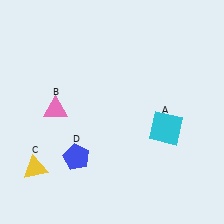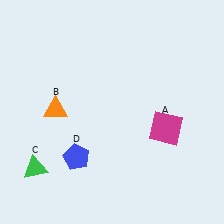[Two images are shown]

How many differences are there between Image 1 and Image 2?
There are 3 differences between the two images.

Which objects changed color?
A changed from cyan to magenta. B changed from pink to orange. C changed from yellow to green.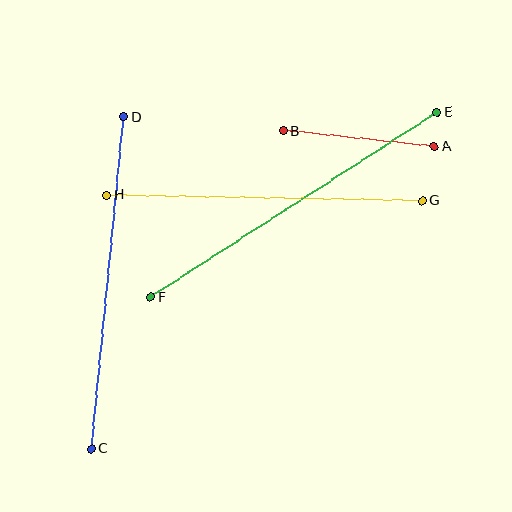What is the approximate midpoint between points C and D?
The midpoint is at approximately (108, 283) pixels.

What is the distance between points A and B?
The distance is approximately 152 pixels.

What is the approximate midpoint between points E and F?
The midpoint is at approximately (294, 205) pixels.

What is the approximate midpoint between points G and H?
The midpoint is at approximately (265, 198) pixels.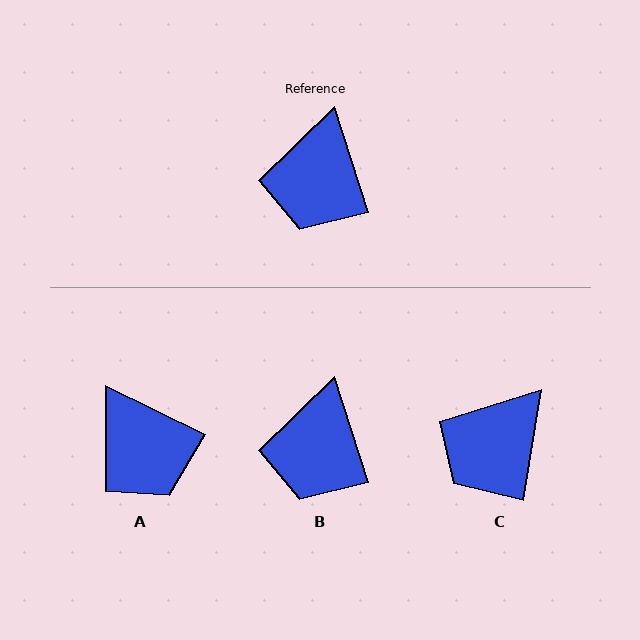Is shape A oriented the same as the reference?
No, it is off by about 46 degrees.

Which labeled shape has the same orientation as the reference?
B.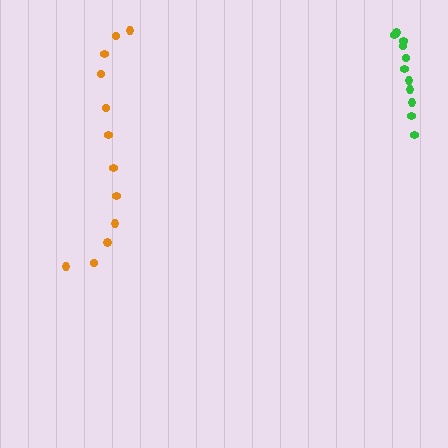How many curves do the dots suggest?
There are 2 distinct paths.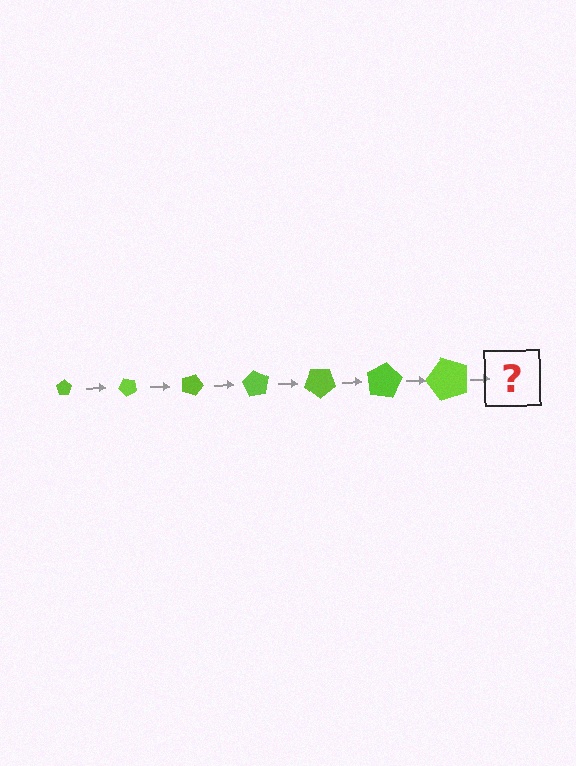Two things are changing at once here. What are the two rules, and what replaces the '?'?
The two rules are that the pentagon grows larger each step and it rotates 45 degrees each step. The '?' should be a pentagon, larger than the previous one and rotated 315 degrees from the start.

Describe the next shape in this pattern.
It should be a pentagon, larger than the previous one and rotated 315 degrees from the start.